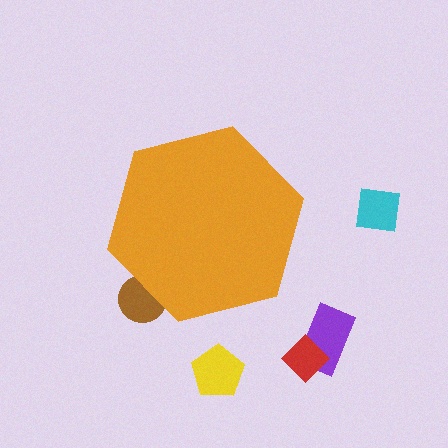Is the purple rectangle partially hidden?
No, the purple rectangle is fully visible.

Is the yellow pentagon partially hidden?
No, the yellow pentagon is fully visible.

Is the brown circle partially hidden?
Yes, the brown circle is partially hidden behind the orange hexagon.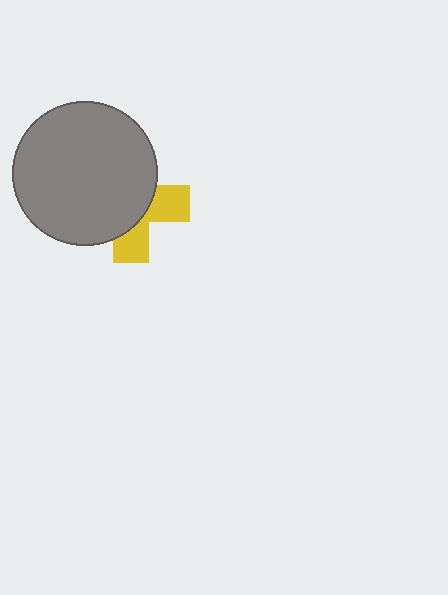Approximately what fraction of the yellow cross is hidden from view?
Roughly 64% of the yellow cross is hidden behind the gray circle.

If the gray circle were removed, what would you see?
You would see the complete yellow cross.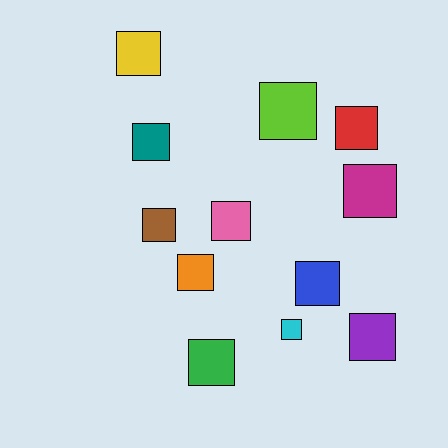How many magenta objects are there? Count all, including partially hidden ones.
There is 1 magenta object.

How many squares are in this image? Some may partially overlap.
There are 12 squares.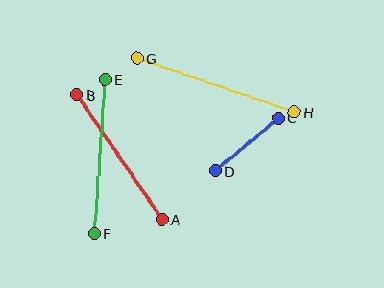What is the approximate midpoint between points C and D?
The midpoint is at approximately (247, 144) pixels.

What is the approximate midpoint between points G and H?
The midpoint is at approximately (215, 85) pixels.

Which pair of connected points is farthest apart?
Points G and H are farthest apart.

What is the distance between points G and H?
The distance is approximately 166 pixels.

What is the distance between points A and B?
The distance is approximately 151 pixels.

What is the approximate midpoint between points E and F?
The midpoint is at approximately (100, 156) pixels.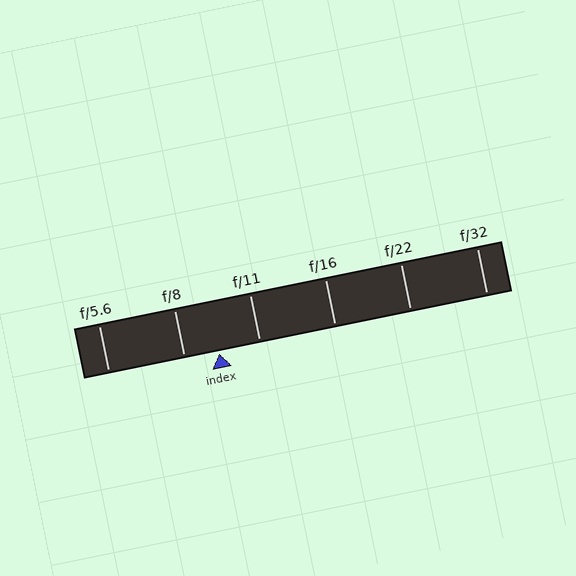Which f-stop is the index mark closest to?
The index mark is closest to f/8.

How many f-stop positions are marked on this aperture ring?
There are 6 f-stop positions marked.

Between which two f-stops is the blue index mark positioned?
The index mark is between f/8 and f/11.